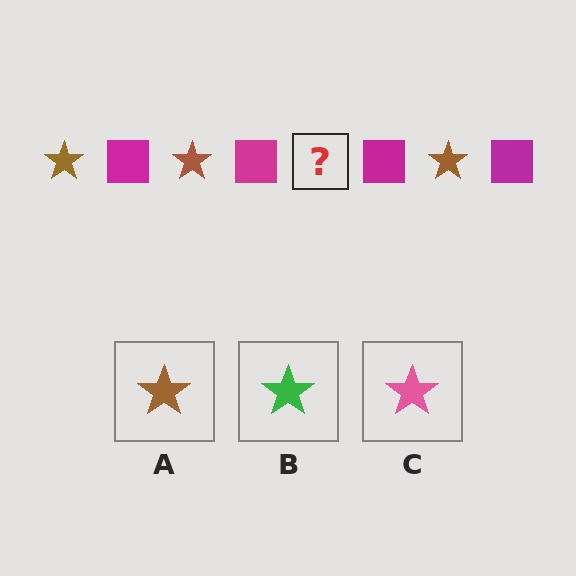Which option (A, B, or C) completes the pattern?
A.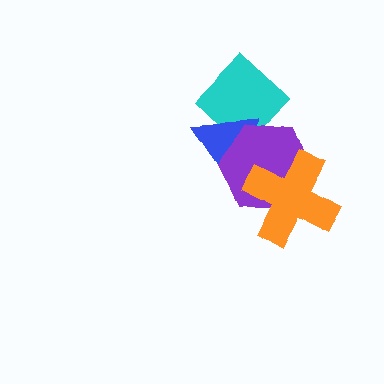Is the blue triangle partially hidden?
Yes, it is partially covered by another shape.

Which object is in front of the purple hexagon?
The orange cross is in front of the purple hexagon.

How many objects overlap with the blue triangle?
2 objects overlap with the blue triangle.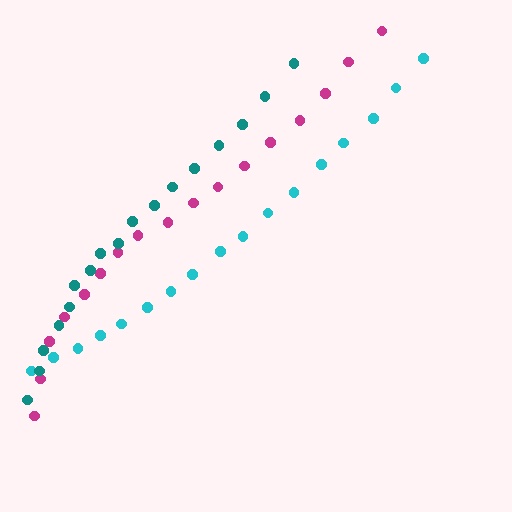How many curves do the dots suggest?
There are 3 distinct paths.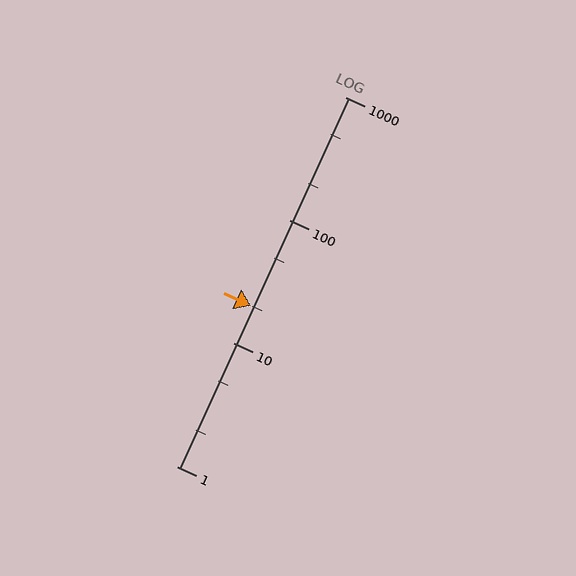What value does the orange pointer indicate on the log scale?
The pointer indicates approximately 20.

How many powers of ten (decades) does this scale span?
The scale spans 3 decades, from 1 to 1000.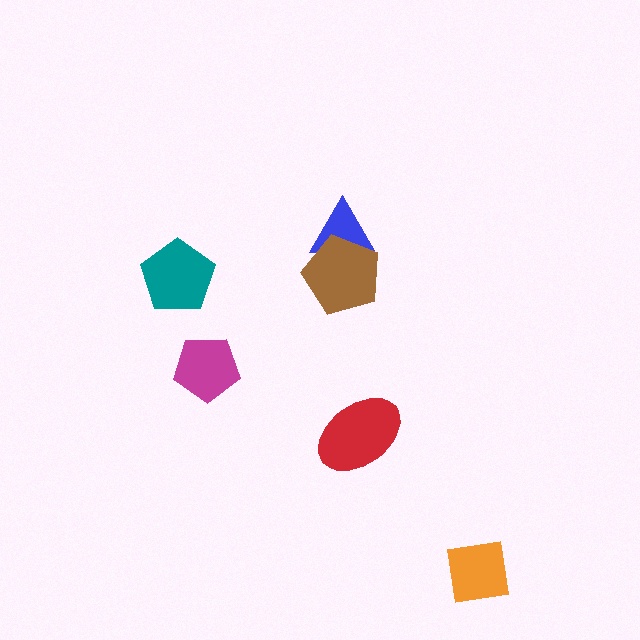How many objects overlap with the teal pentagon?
0 objects overlap with the teal pentagon.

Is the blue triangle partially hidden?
Yes, it is partially covered by another shape.